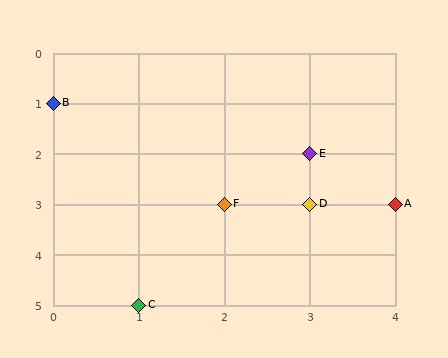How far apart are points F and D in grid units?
Points F and D are 1 column apart.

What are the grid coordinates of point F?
Point F is at grid coordinates (2, 3).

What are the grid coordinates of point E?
Point E is at grid coordinates (3, 2).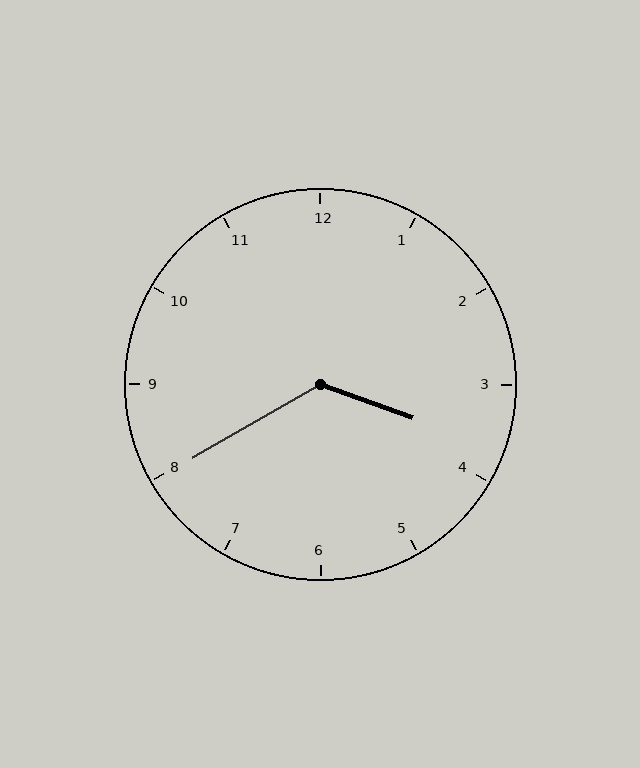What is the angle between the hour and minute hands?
Approximately 130 degrees.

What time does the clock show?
3:40.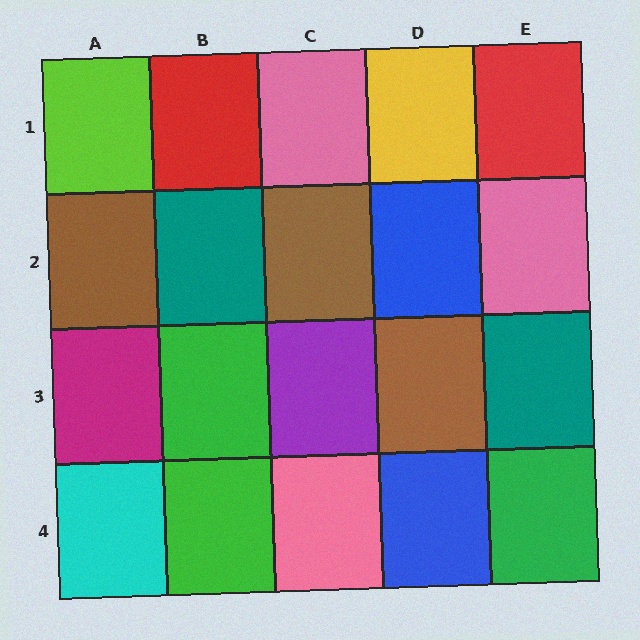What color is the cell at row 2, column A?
Brown.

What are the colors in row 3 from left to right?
Magenta, green, purple, brown, teal.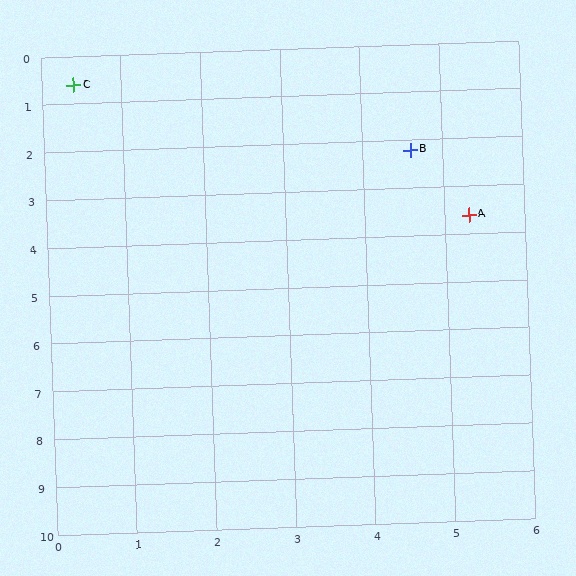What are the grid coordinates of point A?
Point A is at approximately (5.3, 3.6).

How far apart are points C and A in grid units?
Points C and A are about 5.7 grid units apart.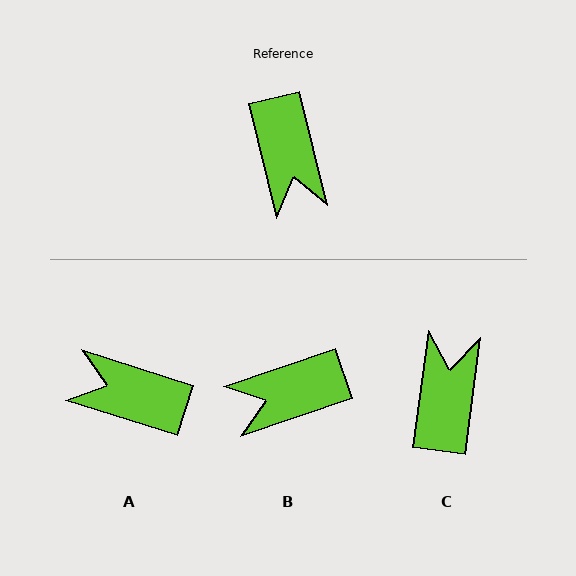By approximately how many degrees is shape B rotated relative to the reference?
Approximately 85 degrees clockwise.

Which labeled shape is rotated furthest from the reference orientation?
C, about 159 degrees away.